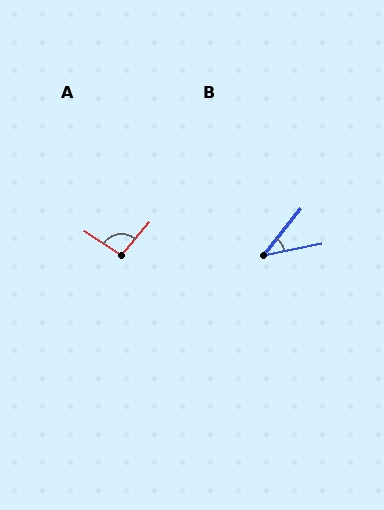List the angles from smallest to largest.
B (39°), A (97°).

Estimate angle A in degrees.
Approximately 97 degrees.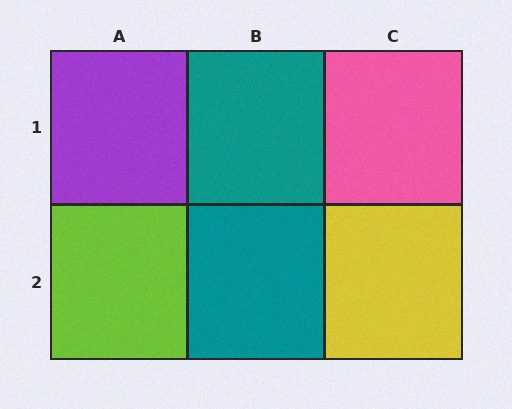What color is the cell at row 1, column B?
Teal.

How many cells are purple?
1 cell is purple.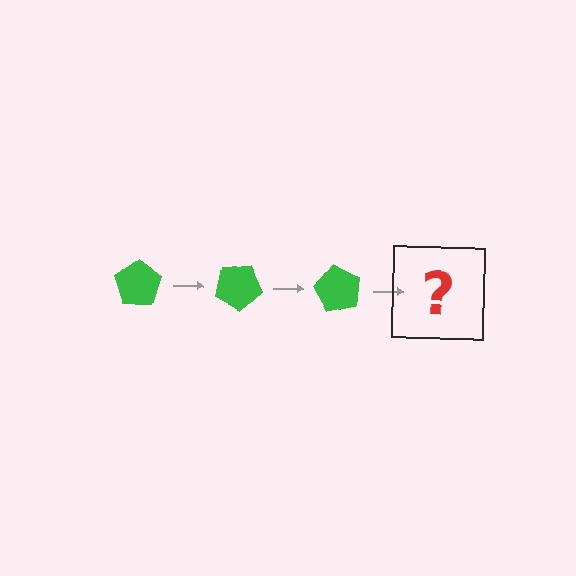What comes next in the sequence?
The next element should be a green pentagon rotated 90 degrees.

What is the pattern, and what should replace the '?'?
The pattern is that the pentagon rotates 30 degrees each step. The '?' should be a green pentagon rotated 90 degrees.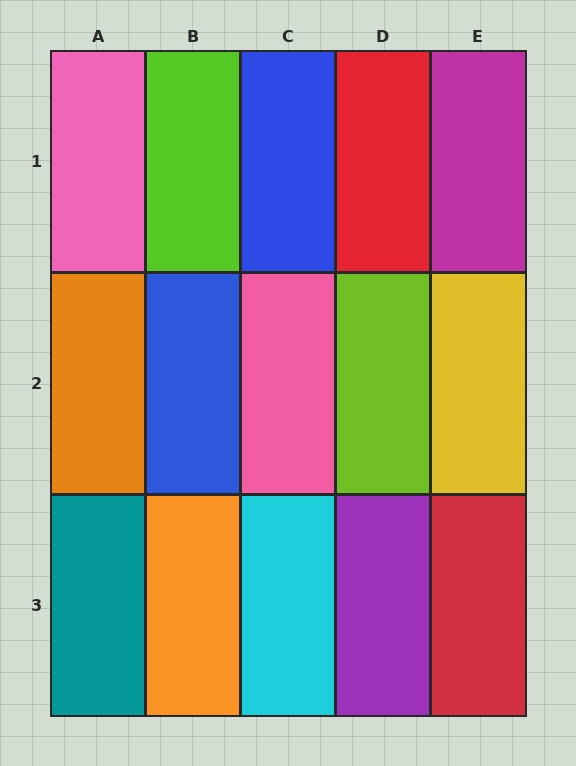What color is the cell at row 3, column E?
Red.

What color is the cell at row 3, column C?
Cyan.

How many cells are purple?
1 cell is purple.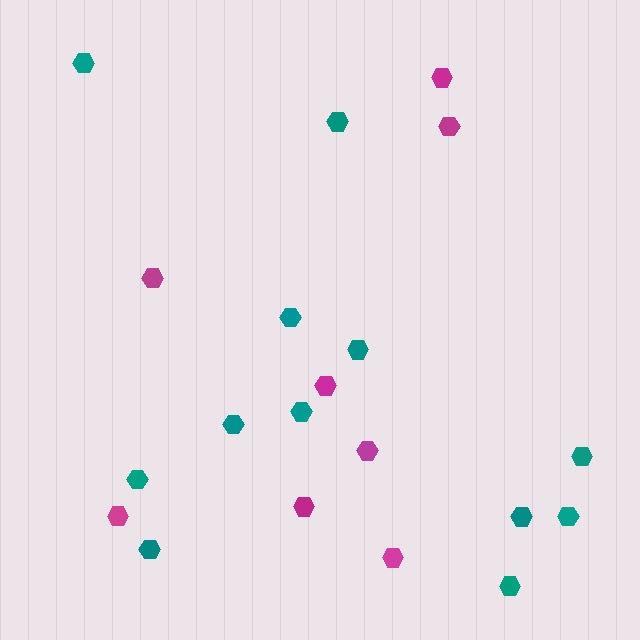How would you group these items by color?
There are 2 groups: one group of teal hexagons (12) and one group of magenta hexagons (8).